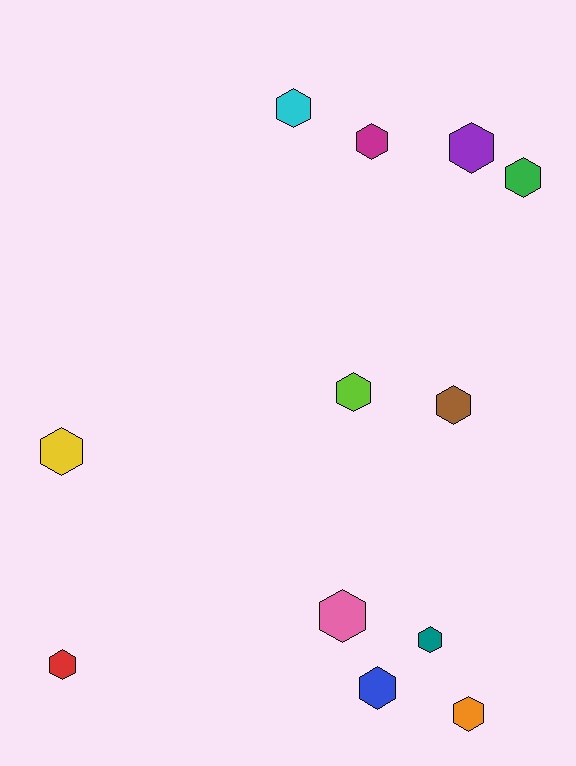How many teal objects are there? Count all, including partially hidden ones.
There is 1 teal object.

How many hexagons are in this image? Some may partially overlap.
There are 12 hexagons.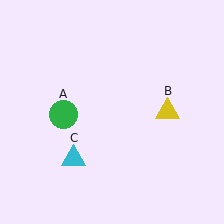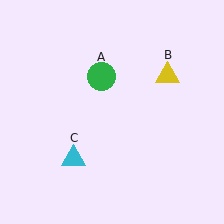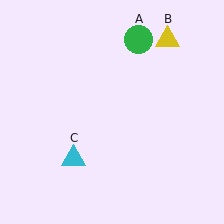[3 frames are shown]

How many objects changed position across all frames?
2 objects changed position: green circle (object A), yellow triangle (object B).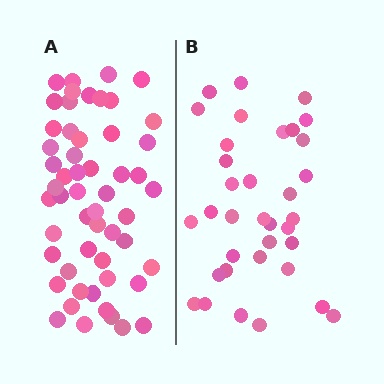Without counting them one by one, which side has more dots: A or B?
Region A (the left region) has more dots.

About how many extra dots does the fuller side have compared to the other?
Region A has approximately 20 more dots than region B.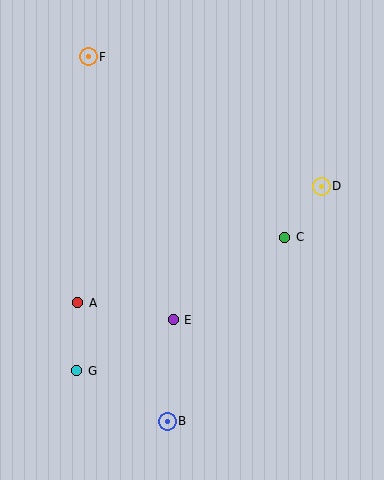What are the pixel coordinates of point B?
Point B is at (167, 421).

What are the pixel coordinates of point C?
Point C is at (285, 238).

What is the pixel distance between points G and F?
The distance between G and F is 314 pixels.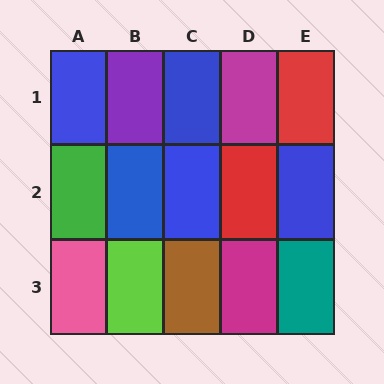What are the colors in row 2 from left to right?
Green, blue, blue, red, blue.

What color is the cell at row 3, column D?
Magenta.